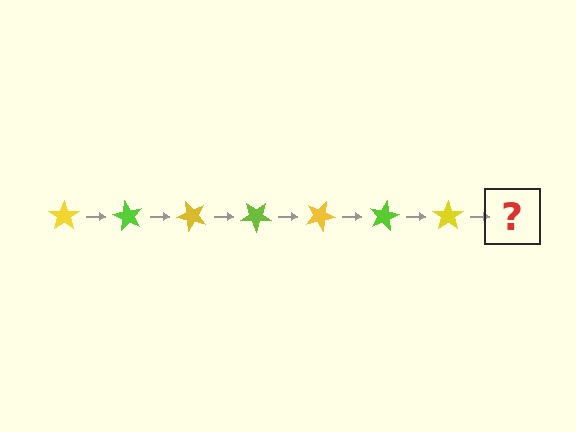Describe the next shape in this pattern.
It should be a lime star, rotated 420 degrees from the start.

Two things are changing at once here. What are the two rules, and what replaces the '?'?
The two rules are that it rotates 60 degrees each step and the color cycles through yellow and lime. The '?' should be a lime star, rotated 420 degrees from the start.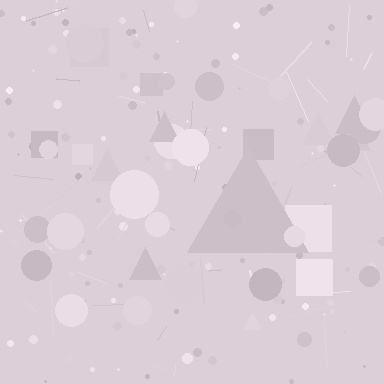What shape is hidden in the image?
A triangle is hidden in the image.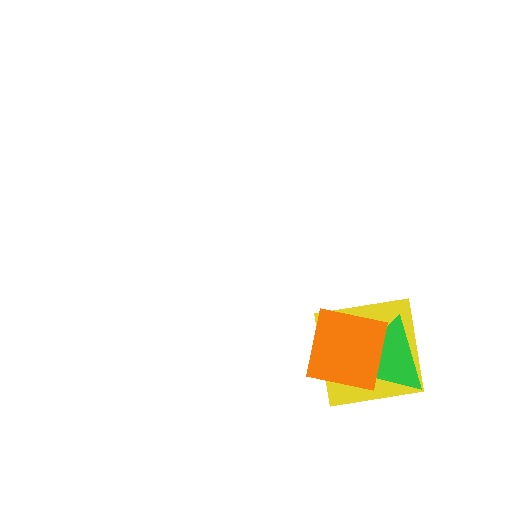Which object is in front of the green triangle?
The orange square is in front of the green triangle.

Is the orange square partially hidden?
No, no other shape covers it.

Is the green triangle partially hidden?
Yes, it is partially covered by another shape.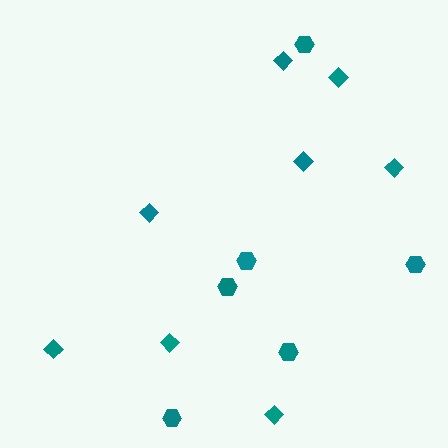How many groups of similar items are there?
There are 2 groups: one group of diamonds (8) and one group of hexagons (6).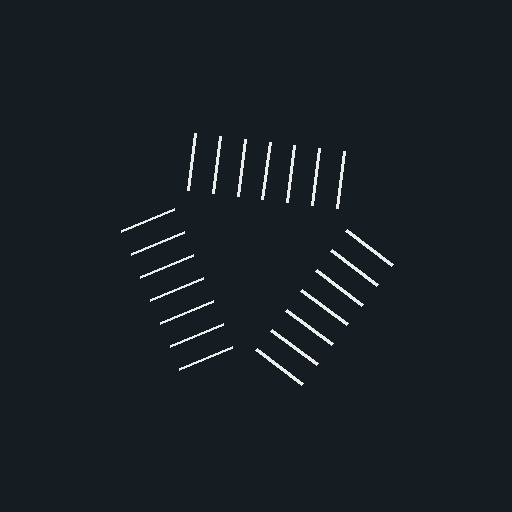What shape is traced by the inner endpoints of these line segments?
An illusory triangle — the line segments terminate on its edges but no continuous stroke is drawn.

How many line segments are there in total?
21 — 7 along each of the 3 edges.